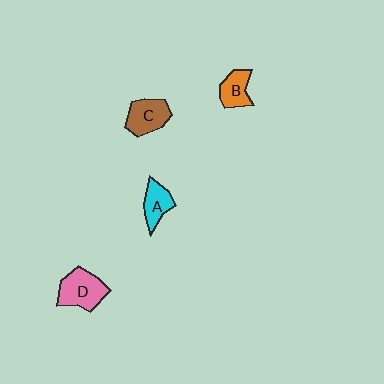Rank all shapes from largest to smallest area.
From largest to smallest: D (pink), C (brown), A (cyan), B (orange).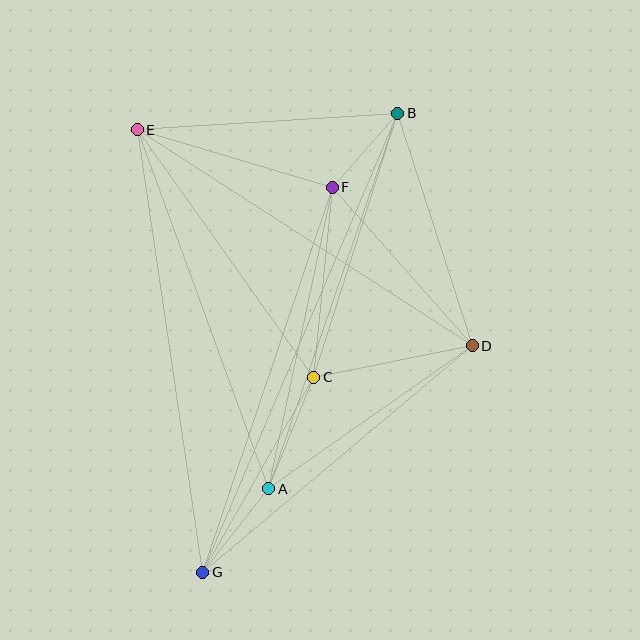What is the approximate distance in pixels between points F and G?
The distance between F and G is approximately 406 pixels.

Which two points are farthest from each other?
Points B and G are farthest from each other.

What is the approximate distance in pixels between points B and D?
The distance between B and D is approximately 244 pixels.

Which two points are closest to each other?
Points B and F are closest to each other.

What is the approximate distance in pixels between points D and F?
The distance between D and F is approximately 211 pixels.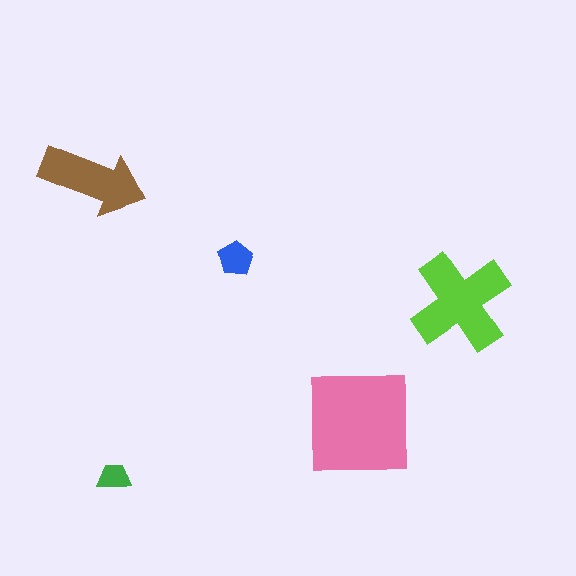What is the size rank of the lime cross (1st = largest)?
2nd.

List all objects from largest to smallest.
The pink square, the lime cross, the brown arrow, the blue pentagon, the green trapezoid.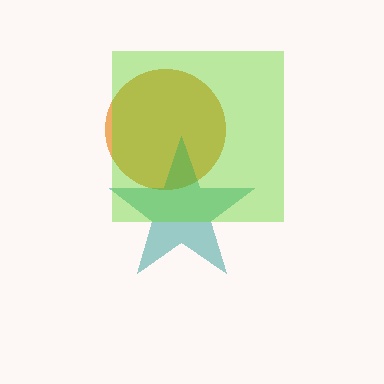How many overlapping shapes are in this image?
There are 3 overlapping shapes in the image.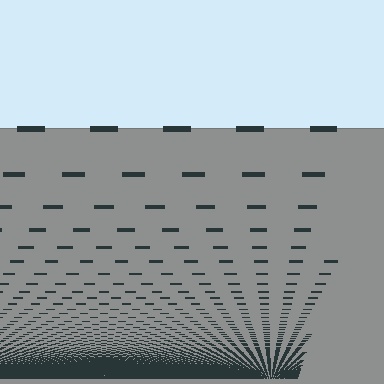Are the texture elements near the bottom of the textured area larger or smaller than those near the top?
Smaller. The gradient is inverted — elements near the bottom are smaller and denser.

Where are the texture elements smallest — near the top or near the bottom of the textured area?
Near the bottom.